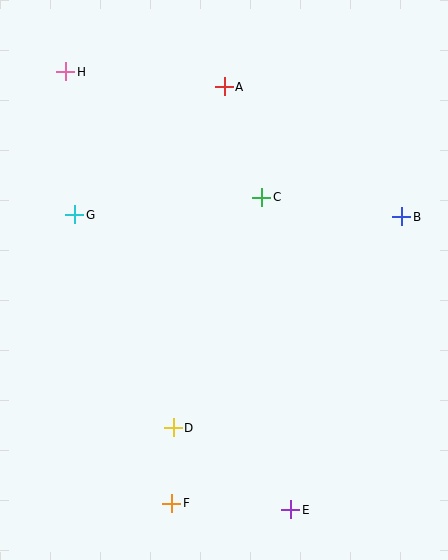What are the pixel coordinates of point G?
Point G is at (75, 215).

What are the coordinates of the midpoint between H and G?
The midpoint between H and G is at (70, 143).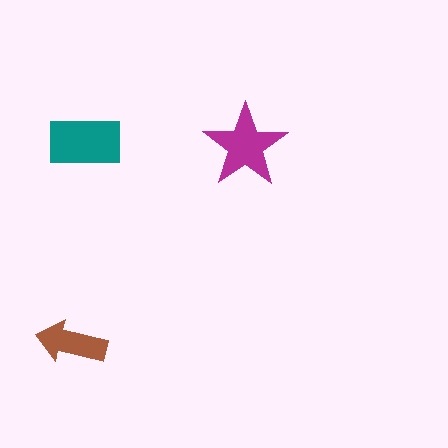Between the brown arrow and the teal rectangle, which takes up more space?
The teal rectangle.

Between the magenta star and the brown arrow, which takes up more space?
The magenta star.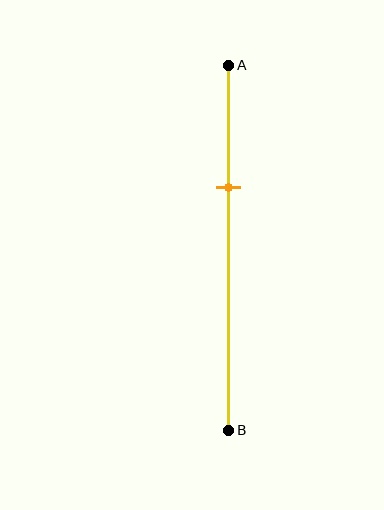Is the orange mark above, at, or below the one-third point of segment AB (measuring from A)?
The orange mark is approximately at the one-third point of segment AB.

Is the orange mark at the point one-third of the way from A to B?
Yes, the mark is approximately at the one-third point.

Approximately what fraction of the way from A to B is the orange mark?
The orange mark is approximately 35% of the way from A to B.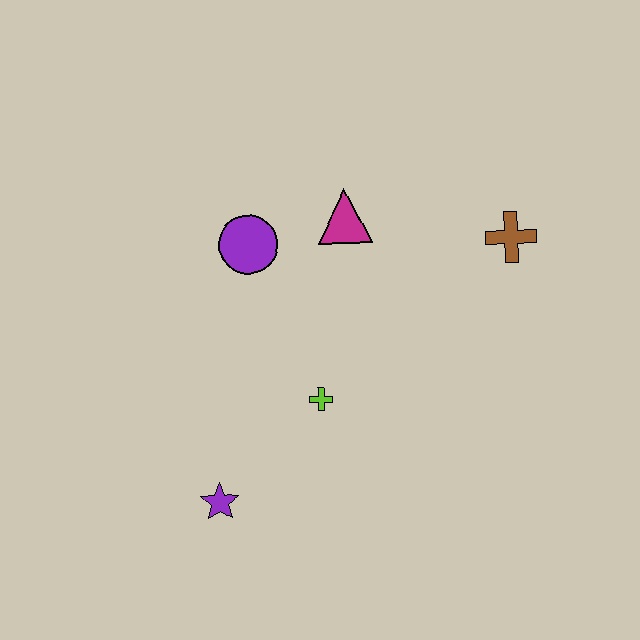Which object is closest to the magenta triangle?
The purple circle is closest to the magenta triangle.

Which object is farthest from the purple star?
The brown cross is farthest from the purple star.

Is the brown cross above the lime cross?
Yes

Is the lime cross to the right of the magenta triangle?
No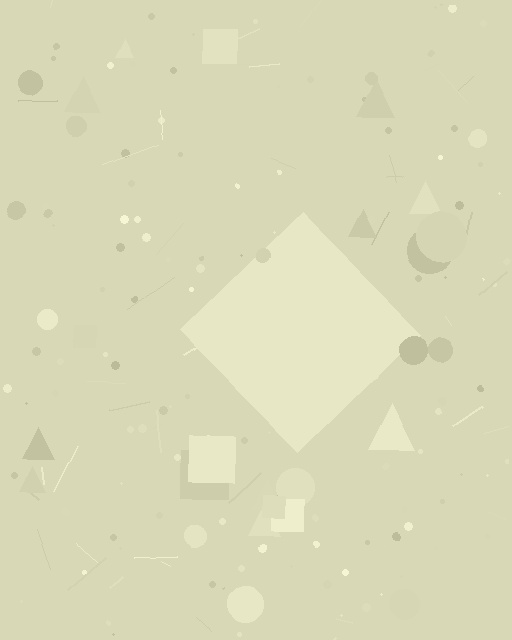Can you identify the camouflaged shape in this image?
The camouflaged shape is a diamond.